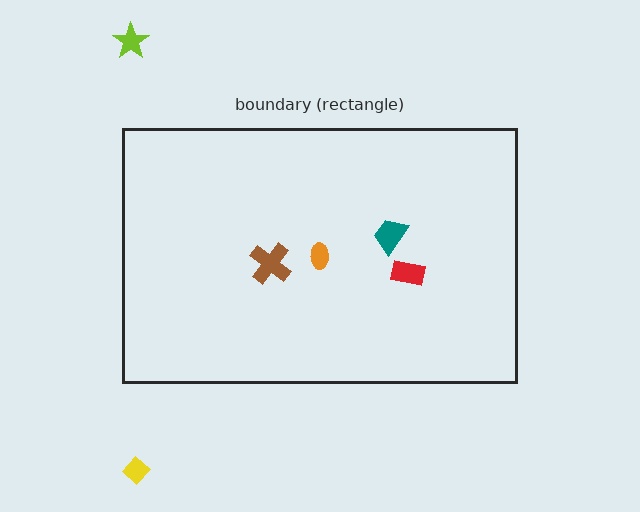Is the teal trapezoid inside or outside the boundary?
Inside.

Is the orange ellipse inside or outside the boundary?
Inside.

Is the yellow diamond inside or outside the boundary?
Outside.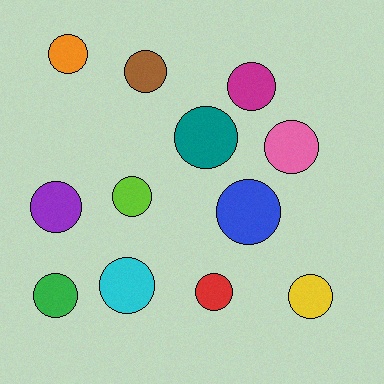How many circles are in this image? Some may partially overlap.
There are 12 circles.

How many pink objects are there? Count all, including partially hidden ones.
There is 1 pink object.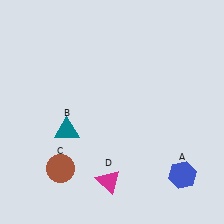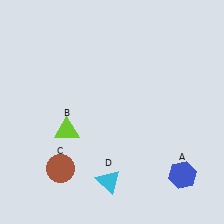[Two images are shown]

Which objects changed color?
B changed from teal to lime. D changed from magenta to cyan.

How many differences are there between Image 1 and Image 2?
There are 2 differences between the two images.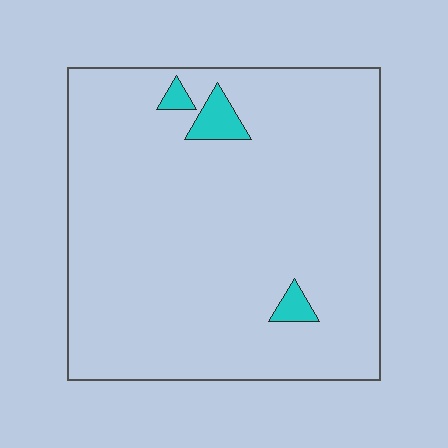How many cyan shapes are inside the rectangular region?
3.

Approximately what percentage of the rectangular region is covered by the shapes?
Approximately 5%.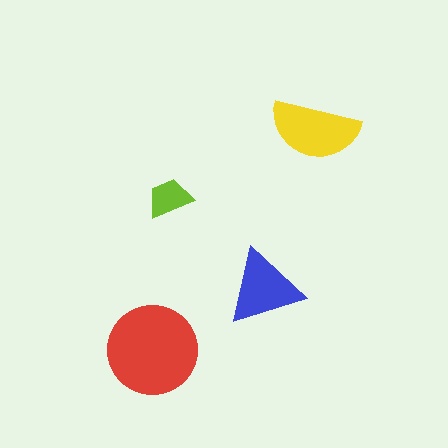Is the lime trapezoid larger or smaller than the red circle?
Smaller.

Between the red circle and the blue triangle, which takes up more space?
The red circle.